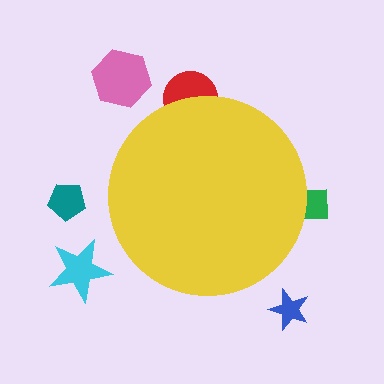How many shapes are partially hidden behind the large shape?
2 shapes are partially hidden.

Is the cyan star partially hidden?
No, the cyan star is fully visible.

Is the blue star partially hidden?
No, the blue star is fully visible.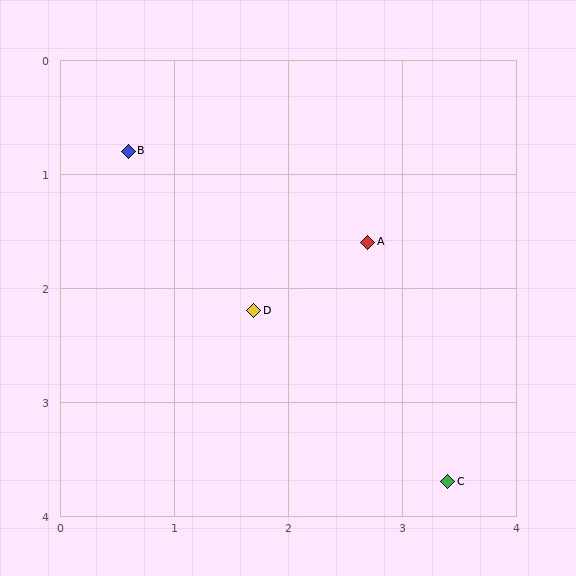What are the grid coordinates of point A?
Point A is at approximately (2.7, 1.6).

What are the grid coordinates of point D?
Point D is at approximately (1.7, 2.2).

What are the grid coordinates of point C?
Point C is at approximately (3.4, 3.7).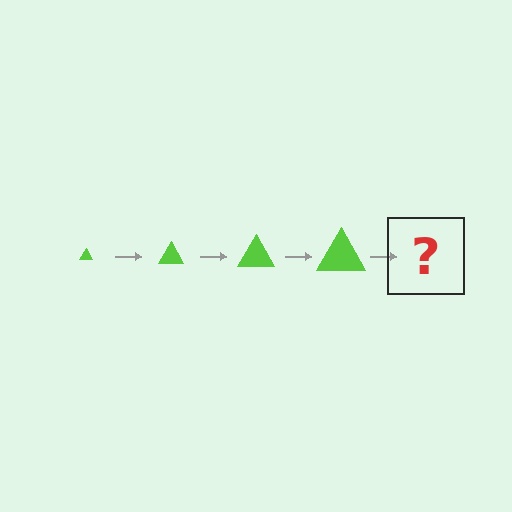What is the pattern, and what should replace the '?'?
The pattern is that the triangle gets progressively larger each step. The '?' should be a lime triangle, larger than the previous one.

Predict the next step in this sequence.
The next step is a lime triangle, larger than the previous one.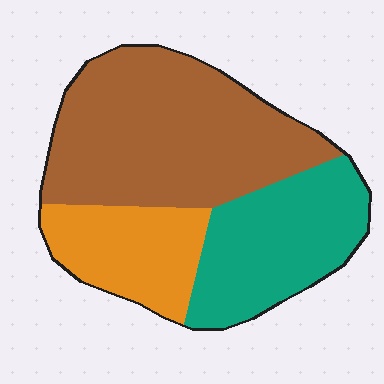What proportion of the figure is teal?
Teal takes up about one third (1/3) of the figure.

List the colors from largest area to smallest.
From largest to smallest: brown, teal, orange.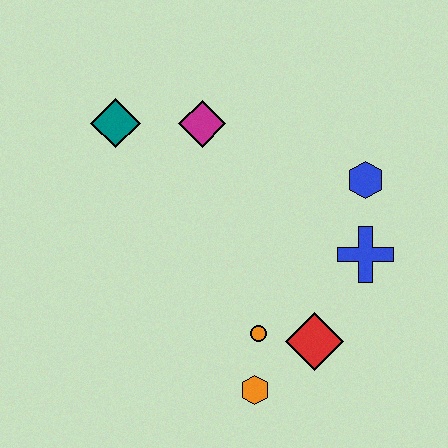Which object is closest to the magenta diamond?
The teal diamond is closest to the magenta diamond.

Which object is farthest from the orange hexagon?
The teal diamond is farthest from the orange hexagon.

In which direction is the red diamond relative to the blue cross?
The red diamond is below the blue cross.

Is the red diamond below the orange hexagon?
No